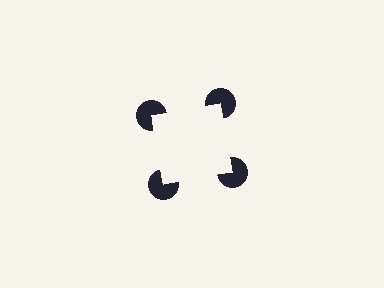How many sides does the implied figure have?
4 sides.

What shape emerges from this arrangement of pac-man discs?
An illusory square — its edges are inferred from the aligned wedge cuts in the pac-man discs, not physically drawn.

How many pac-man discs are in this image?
There are 4 — one at each vertex of the illusory square.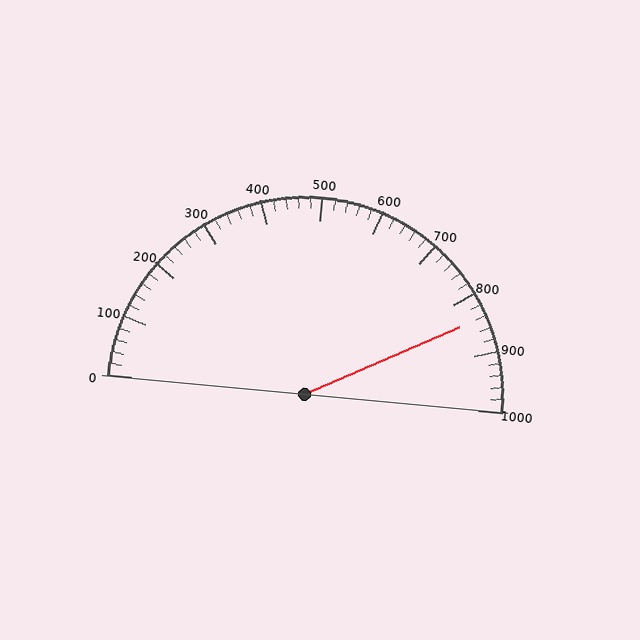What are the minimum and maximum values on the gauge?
The gauge ranges from 0 to 1000.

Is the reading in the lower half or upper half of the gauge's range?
The reading is in the upper half of the range (0 to 1000).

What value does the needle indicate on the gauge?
The needle indicates approximately 840.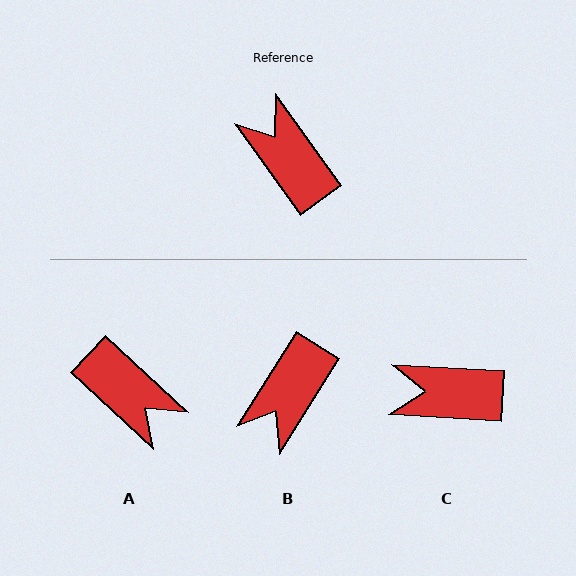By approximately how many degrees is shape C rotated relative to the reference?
Approximately 51 degrees counter-clockwise.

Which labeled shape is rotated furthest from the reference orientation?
A, about 169 degrees away.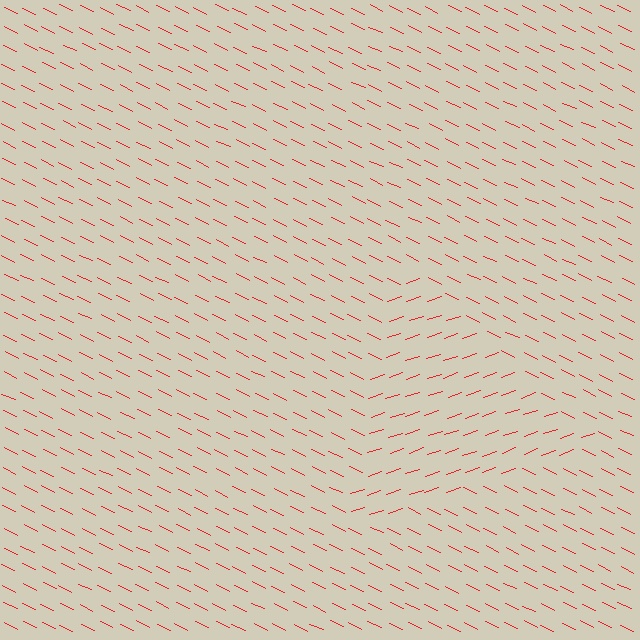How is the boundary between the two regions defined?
The boundary is defined purely by a change in line orientation (approximately 45 degrees difference). All lines are the same color and thickness.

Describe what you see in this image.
The image is filled with small red line segments. A triangle region in the image has lines oriented differently from the surrounding lines, creating a visible texture boundary.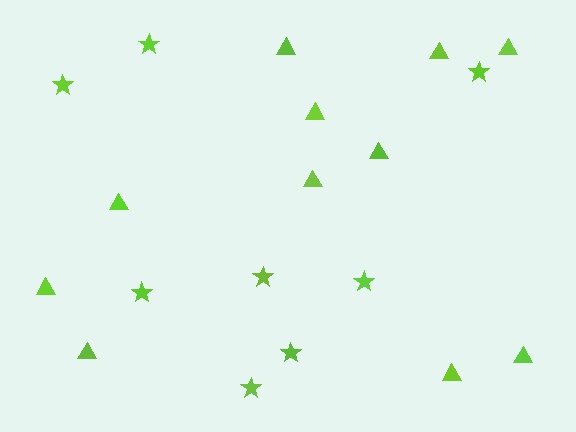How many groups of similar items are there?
There are 2 groups: one group of stars (8) and one group of triangles (11).